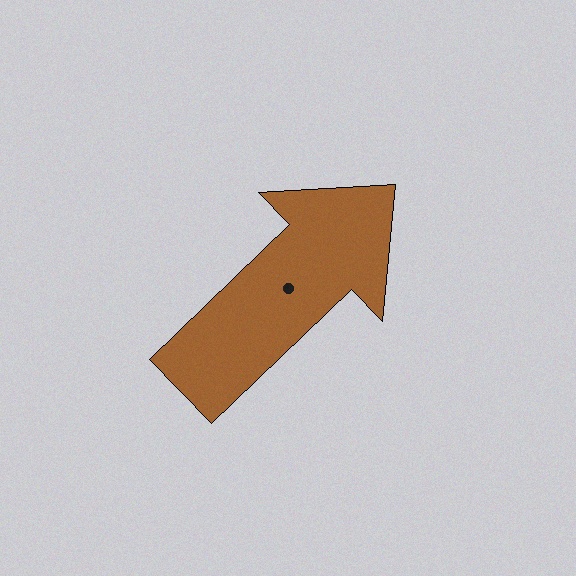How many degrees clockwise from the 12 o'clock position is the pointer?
Approximately 46 degrees.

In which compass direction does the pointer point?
Northeast.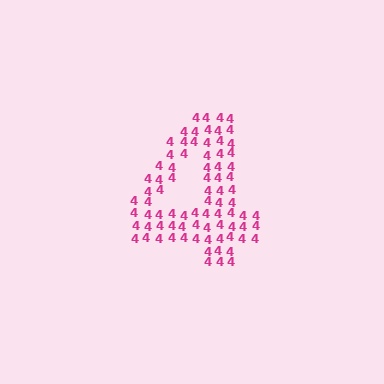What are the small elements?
The small elements are digit 4's.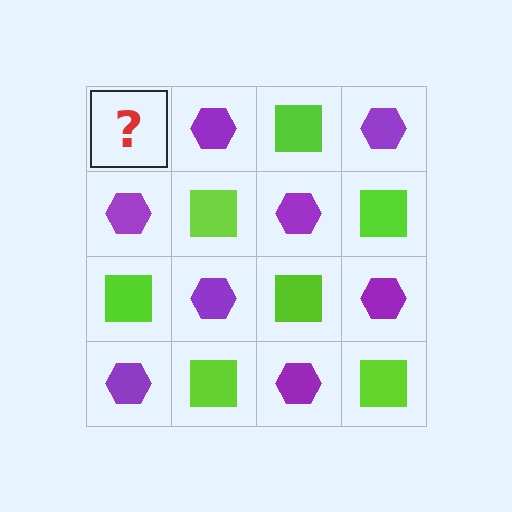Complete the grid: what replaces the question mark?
The question mark should be replaced with a lime square.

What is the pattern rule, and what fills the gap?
The rule is that it alternates lime square and purple hexagon in a checkerboard pattern. The gap should be filled with a lime square.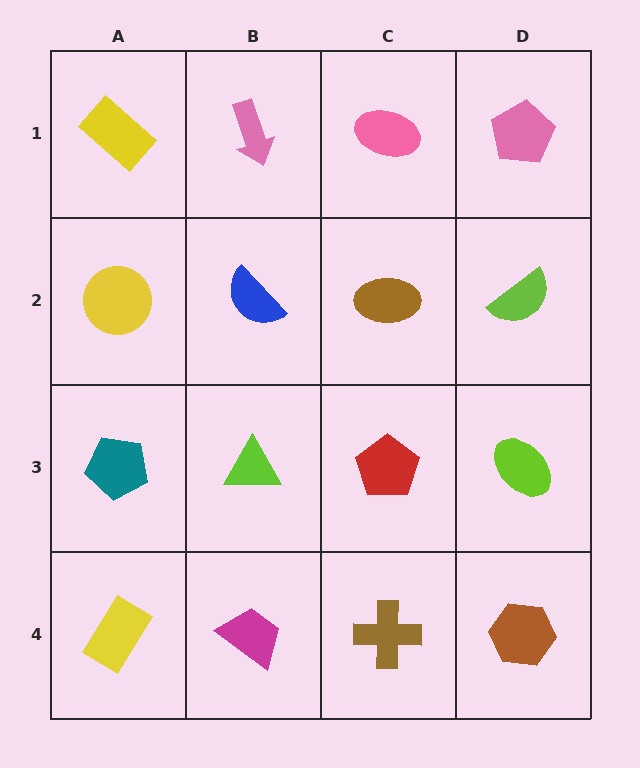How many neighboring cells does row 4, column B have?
3.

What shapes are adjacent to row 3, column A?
A yellow circle (row 2, column A), a yellow rectangle (row 4, column A), a lime triangle (row 3, column B).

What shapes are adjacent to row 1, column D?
A lime semicircle (row 2, column D), a pink ellipse (row 1, column C).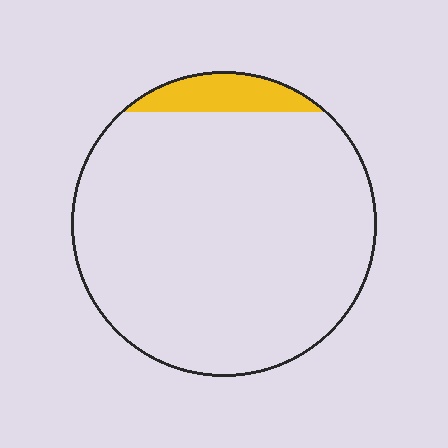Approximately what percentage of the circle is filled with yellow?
Approximately 10%.